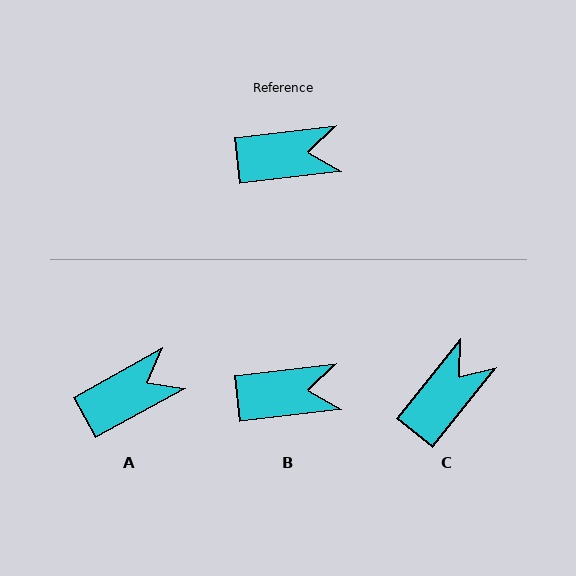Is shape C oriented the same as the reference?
No, it is off by about 44 degrees.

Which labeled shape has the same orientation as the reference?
B.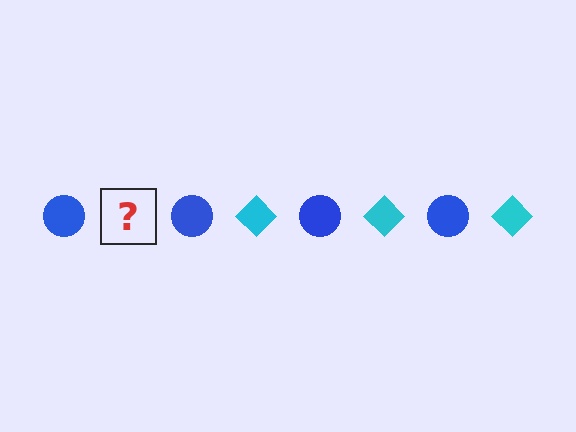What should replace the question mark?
The question mark should be replaced with a cyan diamond.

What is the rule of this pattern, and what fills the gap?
The rule is that the pattern alternates between blue circle and cyan diamond. The gap should be filled with a cyan diamond.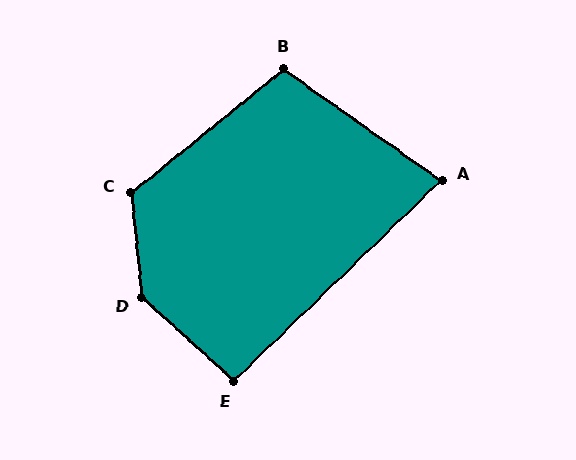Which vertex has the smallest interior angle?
A, at approximately 79 degrees.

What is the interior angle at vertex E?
Approximately 94 degrees (approximately right).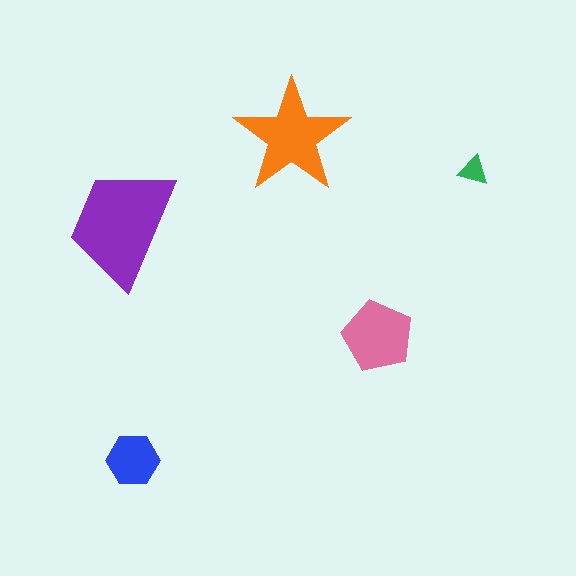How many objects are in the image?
There are 5 objects in the image.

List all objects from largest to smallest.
The purple trapezoid, the orange star, the pink pentagon, the blue hexagon, the green triangle.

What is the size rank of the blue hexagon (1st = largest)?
4th.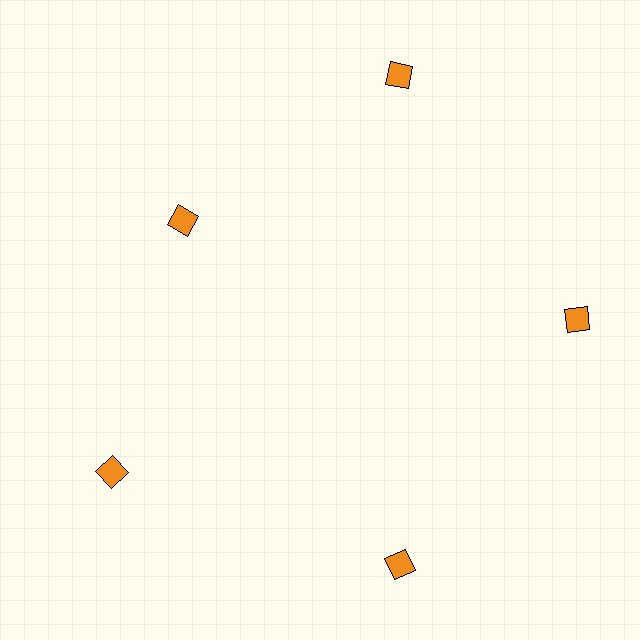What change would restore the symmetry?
The symmetry would be restored by moving it outward, back onto the ring so that all 5 diamonds sit at equal angles and equal distance from the center.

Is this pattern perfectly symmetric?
No. The 5 orange diamonds are arranged in a ring, but one element near the 10 o'clock position is pulled inward toward the center, breaking the 5-fold rotational symmetry.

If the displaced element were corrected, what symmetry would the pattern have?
It would have 5-fold rotational symmetry — the pattern would map onto itself every 72 degrees.